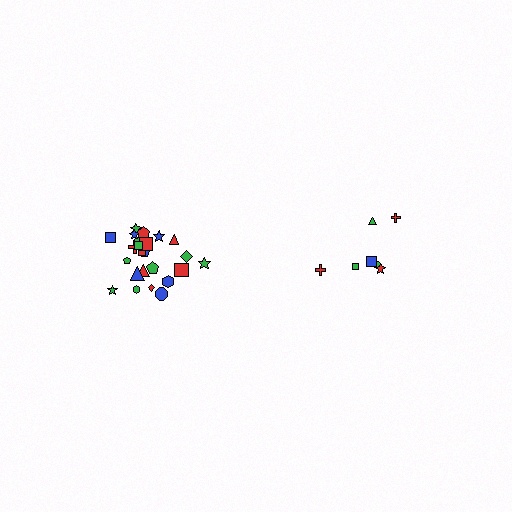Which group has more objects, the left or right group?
The left group.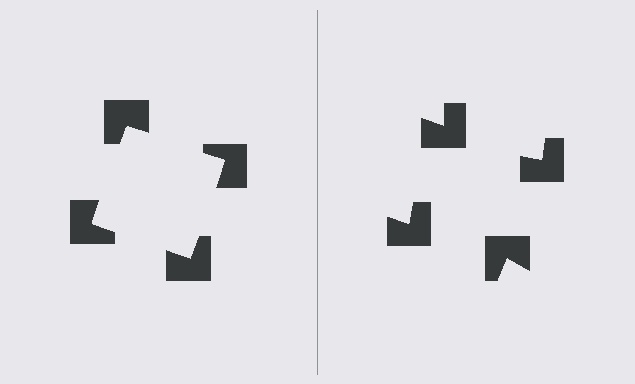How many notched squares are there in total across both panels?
8 — 4 on each side.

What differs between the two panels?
The notched squares are positioned identically on both sides; only the wedge orientations differ. On the left they align to a square; on the right they are misaligned.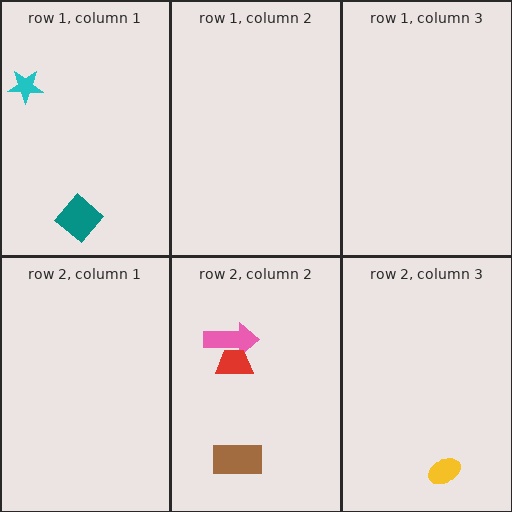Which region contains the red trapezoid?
The row 2, column 2 region.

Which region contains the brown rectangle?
The row 2, column 2 region.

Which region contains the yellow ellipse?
The row 2, column 3 region.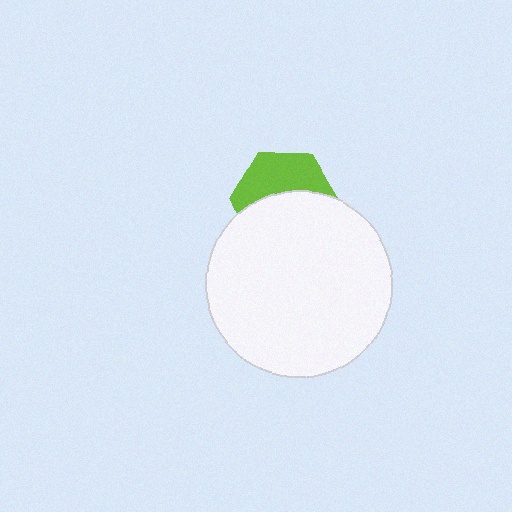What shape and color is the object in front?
The object in front is a white circle.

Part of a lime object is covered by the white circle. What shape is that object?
It is a hexagon.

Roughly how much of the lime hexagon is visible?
A small part of it is visible (roughly 45%).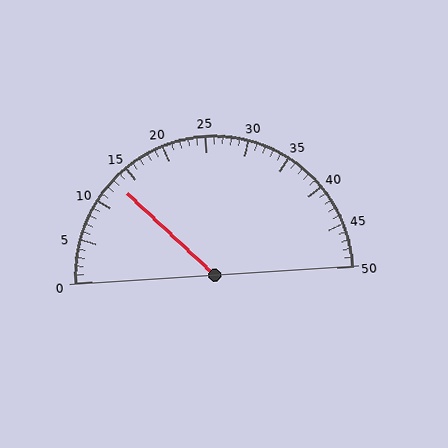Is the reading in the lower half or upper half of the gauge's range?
The reading is in the lower half of the range (0 to 50).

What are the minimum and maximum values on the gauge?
The gauge ranges from 0 to 50.